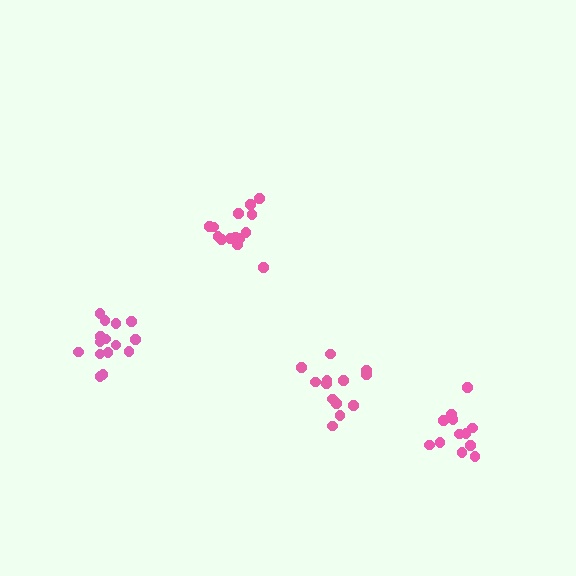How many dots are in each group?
Group 1: 13 dots, Group 2: 16 dots, Group 3: 13 dots, Group 4: 14 dots (56 total).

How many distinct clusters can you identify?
There are 4 distinct clusters.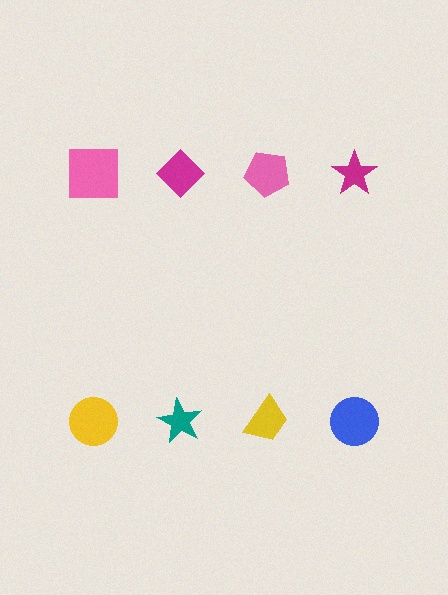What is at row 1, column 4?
A magenta star.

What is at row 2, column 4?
A blue circle.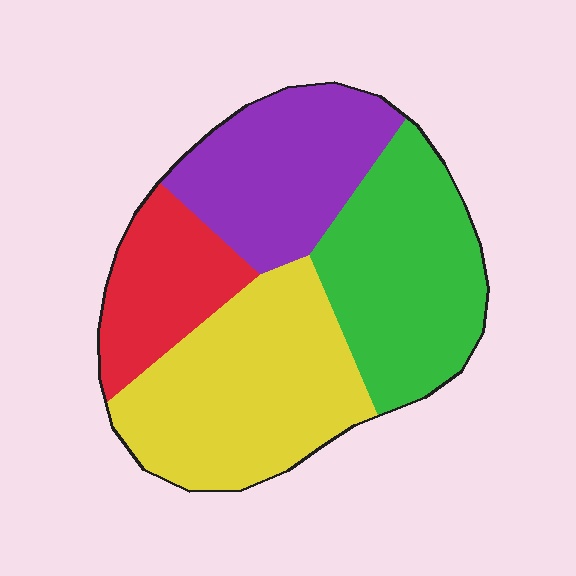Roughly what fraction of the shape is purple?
Purple takes up about one quarter (1/4) of the shape.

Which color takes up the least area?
Red, at roughly 15%.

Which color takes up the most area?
Yellow, at roughly 35%.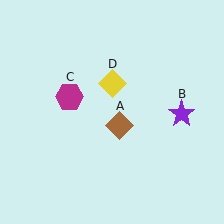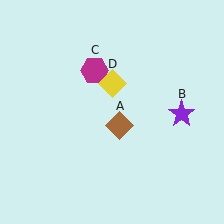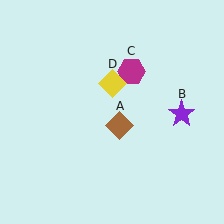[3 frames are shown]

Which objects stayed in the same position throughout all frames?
Brown diamond (object A) and purple star (object B) and yellow diamond (object D) remained stationary.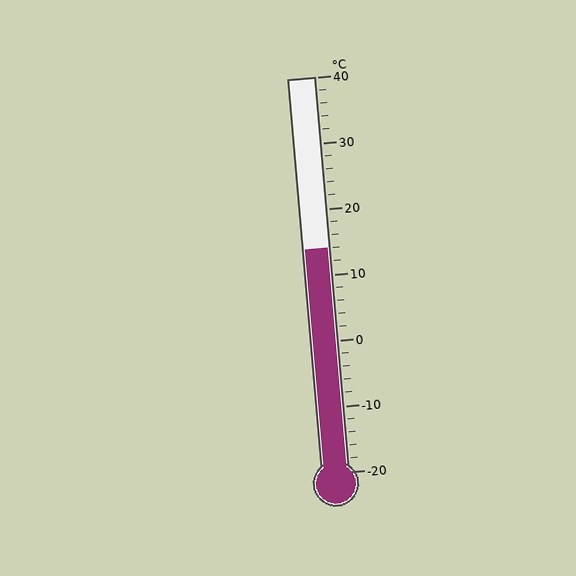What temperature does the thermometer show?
The thermometer shows approximately 14°C.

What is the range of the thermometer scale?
The thermometer scale ranges from -20°C to 40°C.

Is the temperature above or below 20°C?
The temperature is below 20°C.